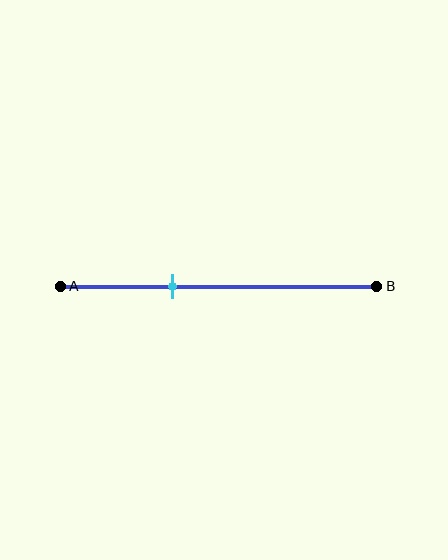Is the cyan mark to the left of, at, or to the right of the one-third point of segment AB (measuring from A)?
The cyan mark is approximately at the one-third point of segment AB.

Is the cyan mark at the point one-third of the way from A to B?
Yes, the mark is approximately at the one-third point.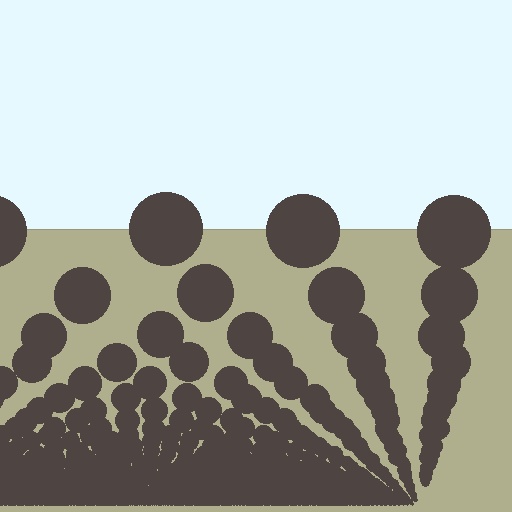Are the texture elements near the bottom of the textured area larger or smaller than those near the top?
Smaller. The gradient is inverted — elements near the bottom are smaller and denser.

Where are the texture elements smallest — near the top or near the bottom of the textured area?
Near the bottom.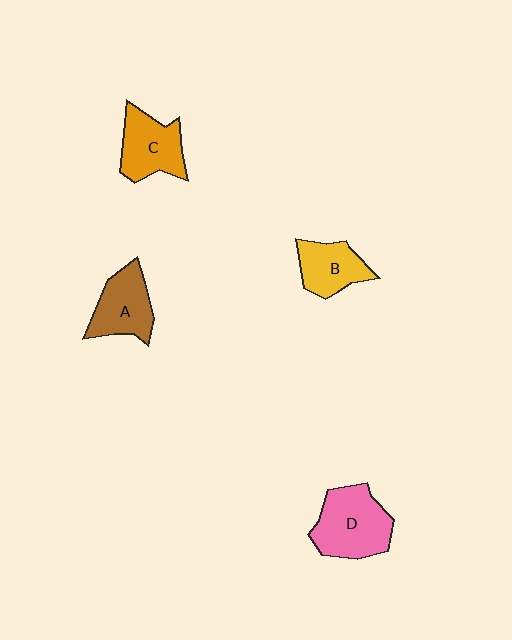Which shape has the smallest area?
Shape B (yellow).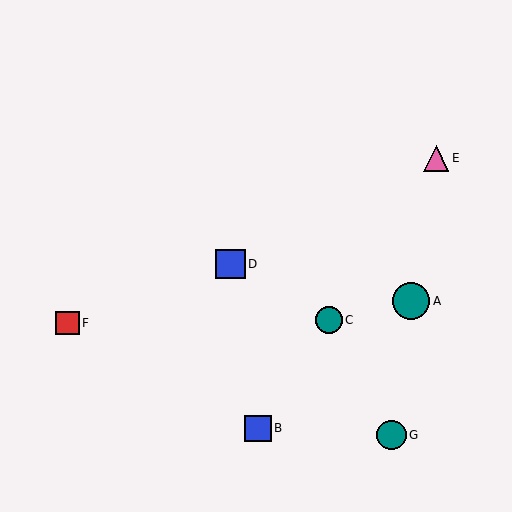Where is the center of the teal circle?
The center of the teal circle is at (329, 320).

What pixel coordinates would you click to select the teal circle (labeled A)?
Click at (411, 301) to select the teal circle A.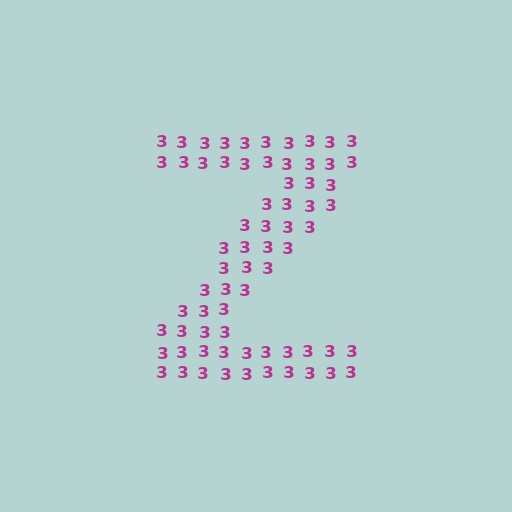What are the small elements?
The small elements are digit 3's.